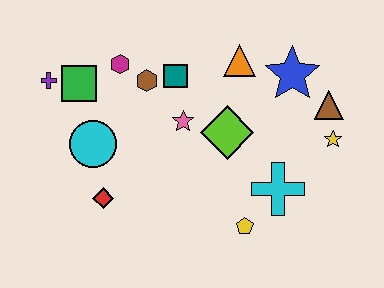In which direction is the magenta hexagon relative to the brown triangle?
The magenta hexagon is to the left of the brown triangle.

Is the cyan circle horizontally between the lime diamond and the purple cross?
Yes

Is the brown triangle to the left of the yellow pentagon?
No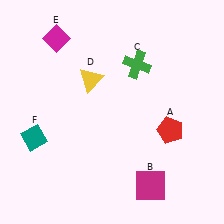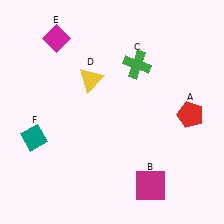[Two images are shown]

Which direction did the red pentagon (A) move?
The red pentagon (A) moved right.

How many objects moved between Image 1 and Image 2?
1 object moved between the two images.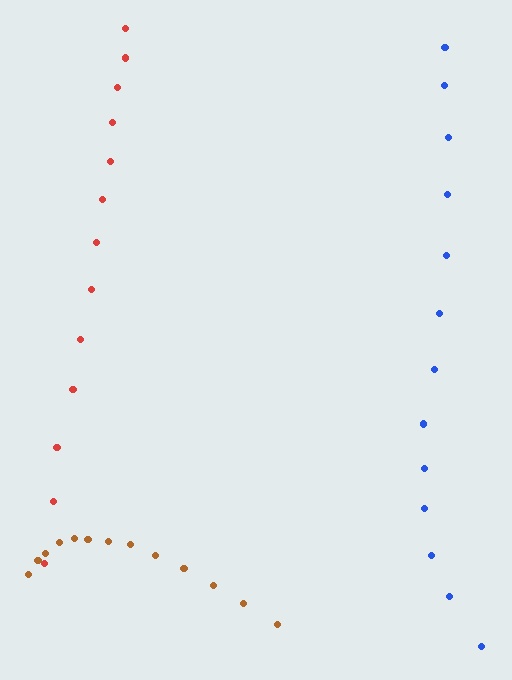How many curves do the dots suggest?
There are 3 distinct paths.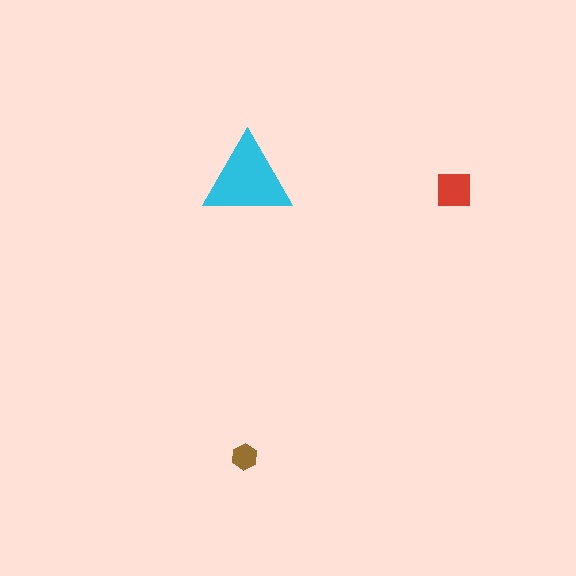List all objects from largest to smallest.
The cyan triangle, the red square, the brown hexagon.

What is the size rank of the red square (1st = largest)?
2nd.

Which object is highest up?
The cyan triangle is topmost.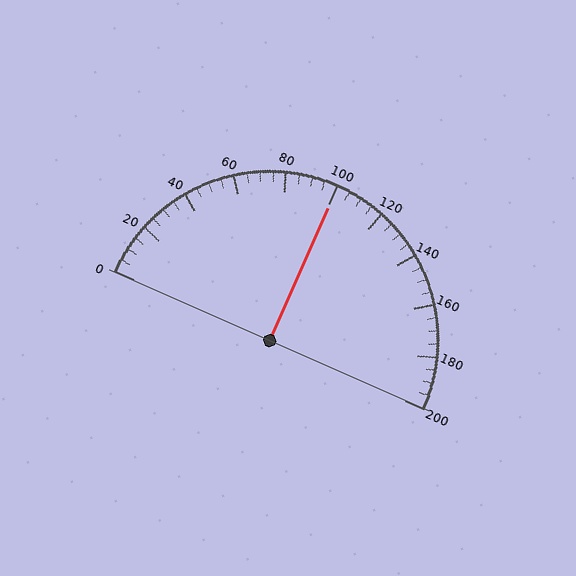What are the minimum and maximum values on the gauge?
The gauge ranges from 0 to 200.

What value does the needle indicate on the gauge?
The needle indicates approximately 100.